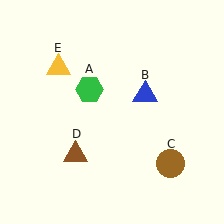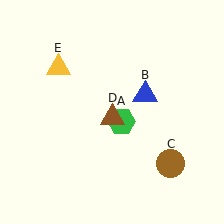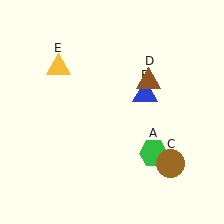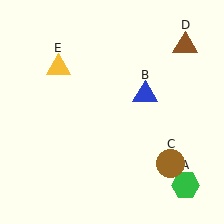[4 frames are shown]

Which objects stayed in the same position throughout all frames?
Blue triangle (object B) and brown circle (object C) and yellow triangle (object E) remained stationary.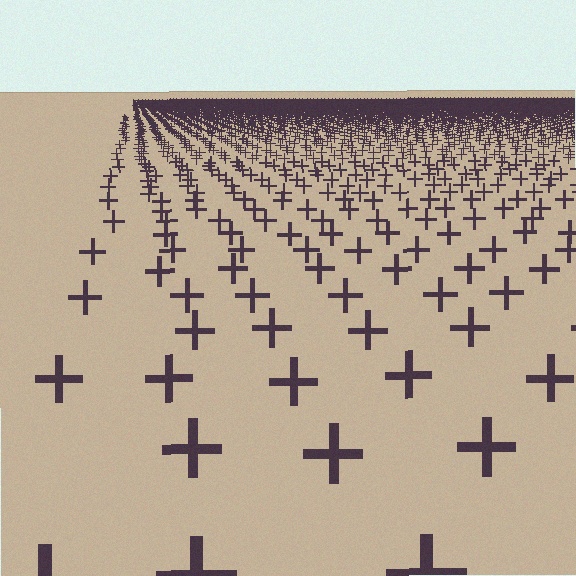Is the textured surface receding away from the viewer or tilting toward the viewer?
The surface is receding away from the viewer. Texture elements get smaller and denser toward the top.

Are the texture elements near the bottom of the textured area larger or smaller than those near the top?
Larger. Near the bottom, elements are closer to the viewer and appear at a bigger on-screen size.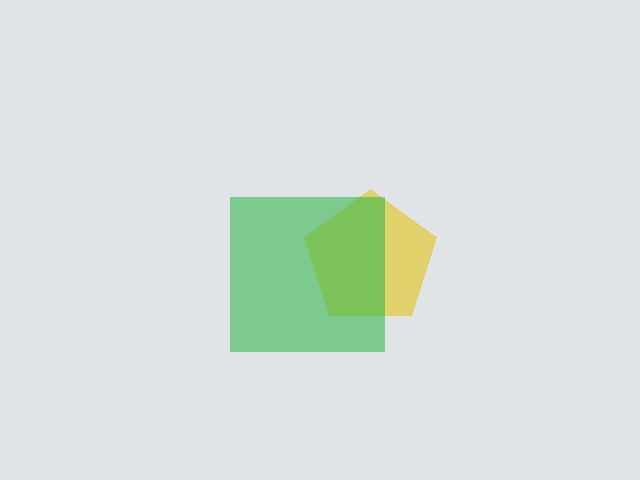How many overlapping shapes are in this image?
There are 2 overlapping shapes in the image.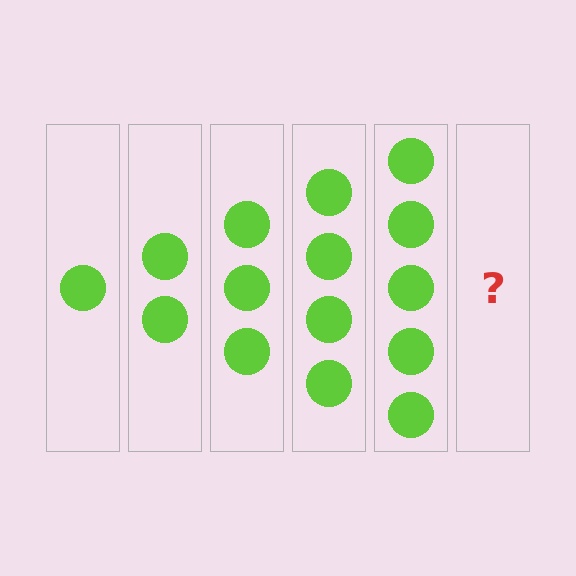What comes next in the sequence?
The next element should be 6 circles.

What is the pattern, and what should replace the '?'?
The pattern is that each step adds one more circle. The '?' should be 6 circles.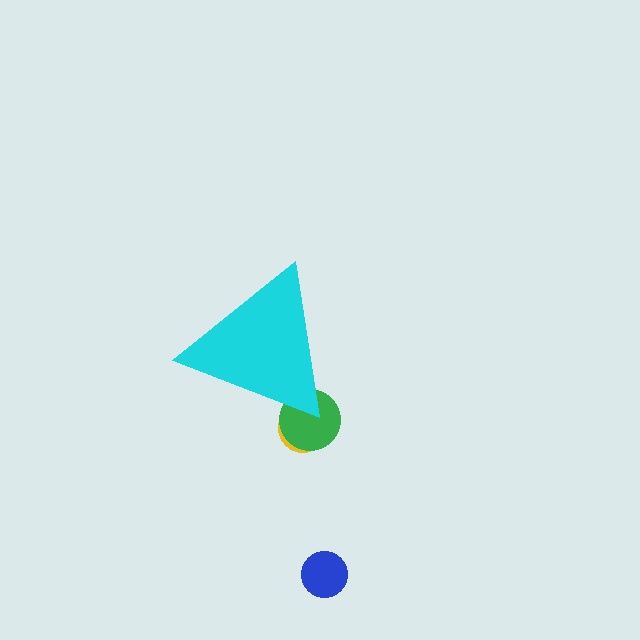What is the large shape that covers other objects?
A cyan triangle.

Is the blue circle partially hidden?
No, the blue circle is fully visible.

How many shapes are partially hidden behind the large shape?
2 shapes are partially hidden.